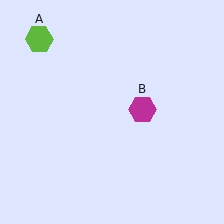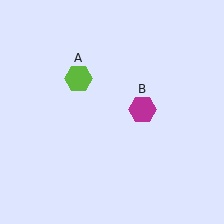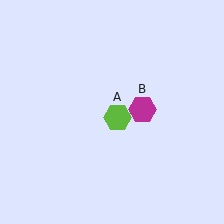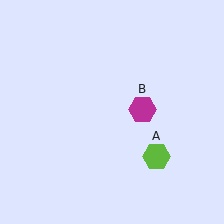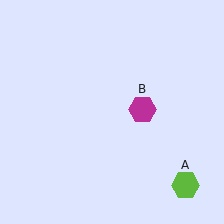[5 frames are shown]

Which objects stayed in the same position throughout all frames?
Magenta hexagon (object B) remained stationary.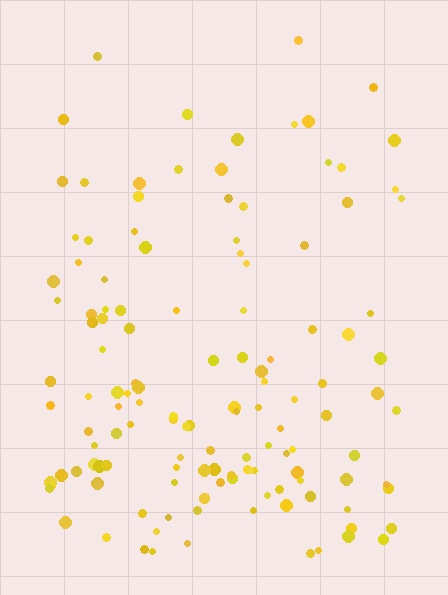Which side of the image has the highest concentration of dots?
The bottom.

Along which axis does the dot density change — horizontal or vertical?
Vertical.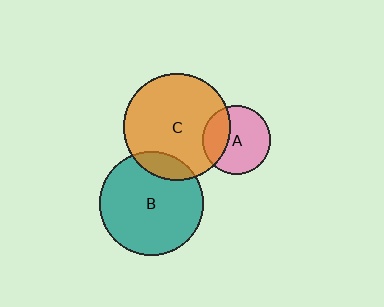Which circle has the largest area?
Circle C (orange).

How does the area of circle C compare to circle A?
Approximately 2.4 times.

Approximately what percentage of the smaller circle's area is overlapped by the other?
Approximately 15%.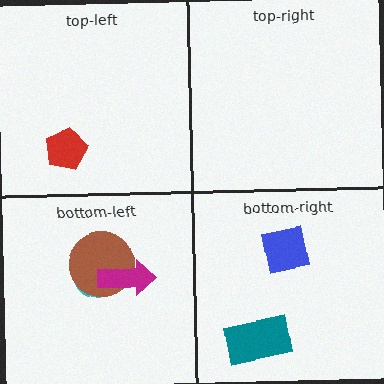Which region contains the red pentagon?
The top-left region.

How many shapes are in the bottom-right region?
2.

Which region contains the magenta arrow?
The bottom-left region.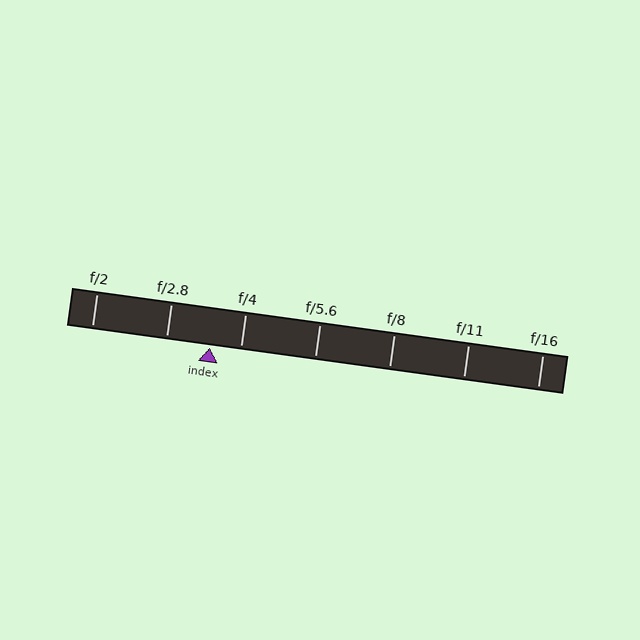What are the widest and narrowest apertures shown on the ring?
The widest aperture shown is f/2 and the narrowest is f/16.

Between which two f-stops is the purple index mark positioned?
The index mark is between f/2.8 and f/4.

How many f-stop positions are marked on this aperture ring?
There are 7 f-stop positions marked.